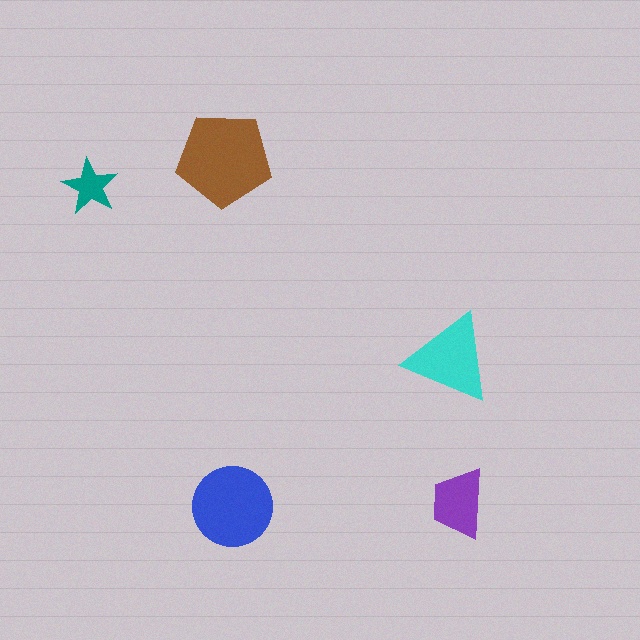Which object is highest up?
The brown pentagon is topmost.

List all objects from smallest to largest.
The teal star, the purple trapezoid, the cyan triangle, the blue circle, the brown pentagon.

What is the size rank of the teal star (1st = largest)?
5th.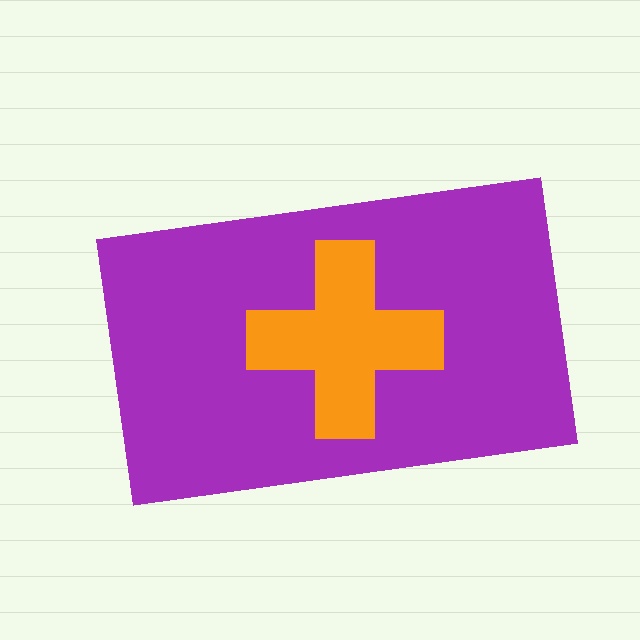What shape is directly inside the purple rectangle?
The orange cross.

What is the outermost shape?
The purple rectangle.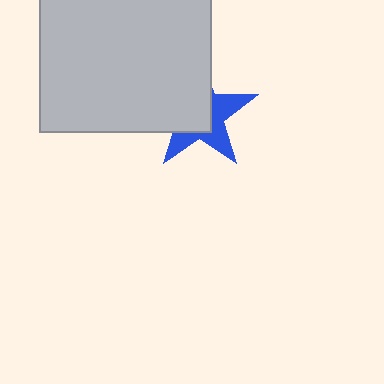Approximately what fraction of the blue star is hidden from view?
Roughly 55% of the blue star is hidden behind the light gray rectangle.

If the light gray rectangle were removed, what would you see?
You would see the complete blue star.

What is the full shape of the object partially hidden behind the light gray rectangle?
The partially hidden object is a blue star.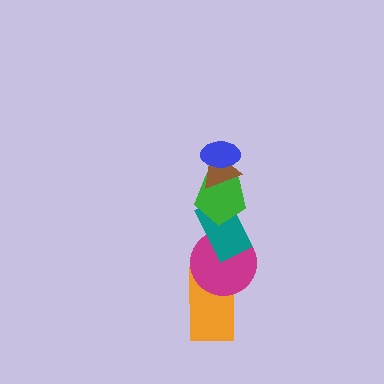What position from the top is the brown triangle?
The brown triangle is 2nd from the top.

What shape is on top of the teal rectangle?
The green pentagon is on top of the teal rectangle.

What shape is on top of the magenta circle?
The teal rectangle is on top of the magenta circle.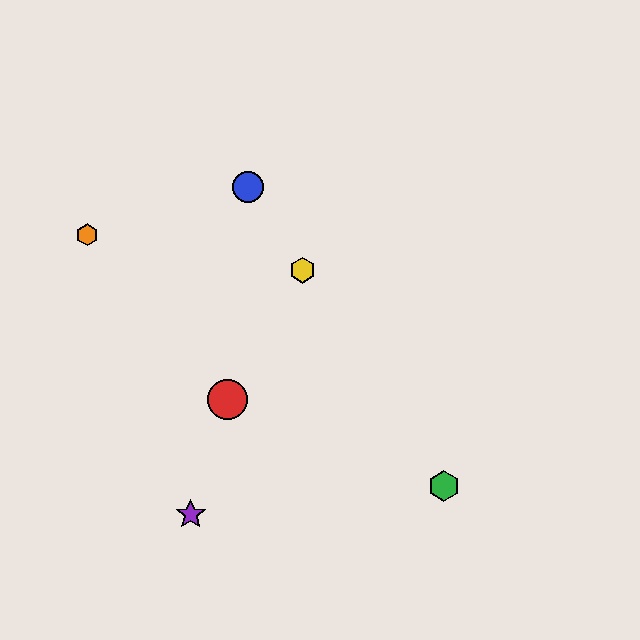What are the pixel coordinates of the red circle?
The red circle is at (227, 400).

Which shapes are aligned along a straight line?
The blue circle, the green hexagon, the yellow hexagon are aligned along a straight line.